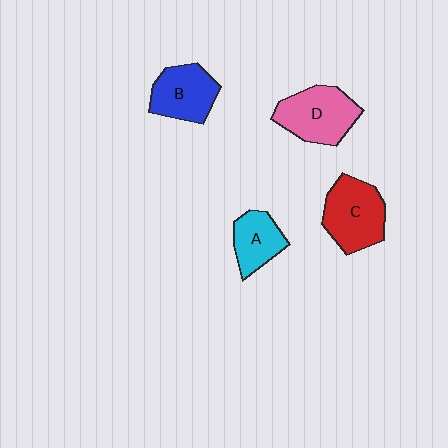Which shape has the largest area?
Shape C (red).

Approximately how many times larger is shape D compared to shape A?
Approximately 1.5 times.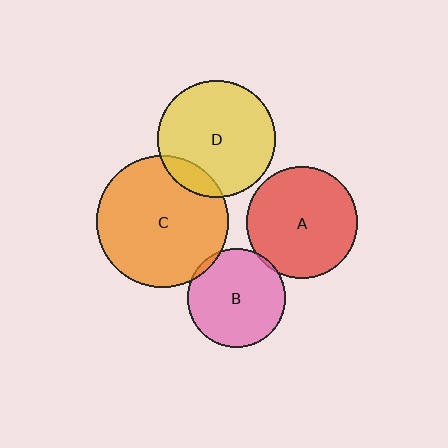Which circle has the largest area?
Circle C (orange).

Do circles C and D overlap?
Yes.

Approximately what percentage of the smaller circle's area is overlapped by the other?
Approximately 10%.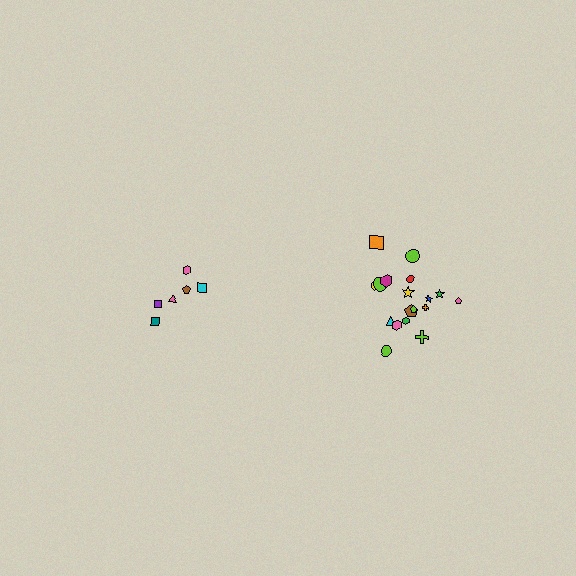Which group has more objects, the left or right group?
The right group.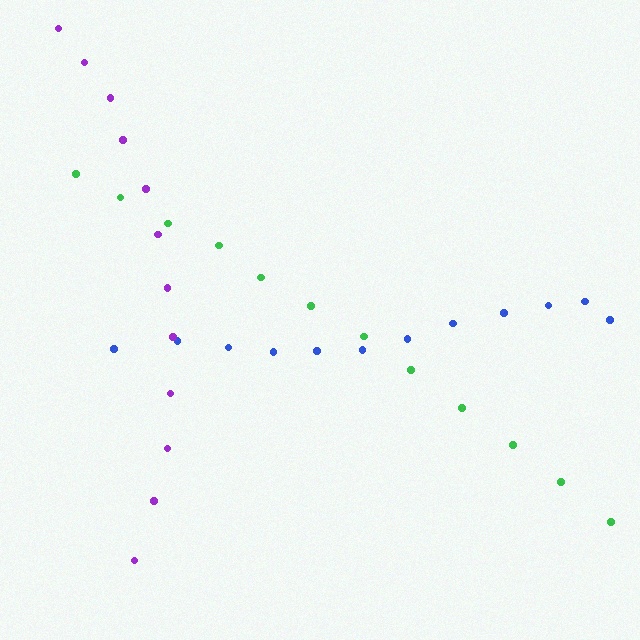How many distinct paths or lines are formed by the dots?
There are 3 distinct paths.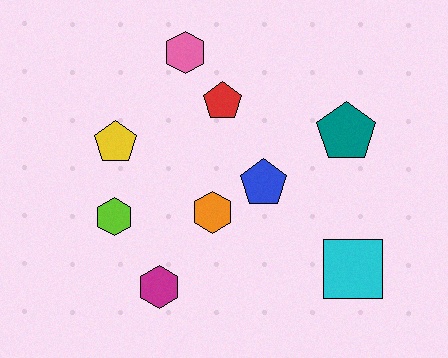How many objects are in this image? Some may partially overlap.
There are 9 objects.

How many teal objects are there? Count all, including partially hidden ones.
There is 1 teal object.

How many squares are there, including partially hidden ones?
There is 1 square.